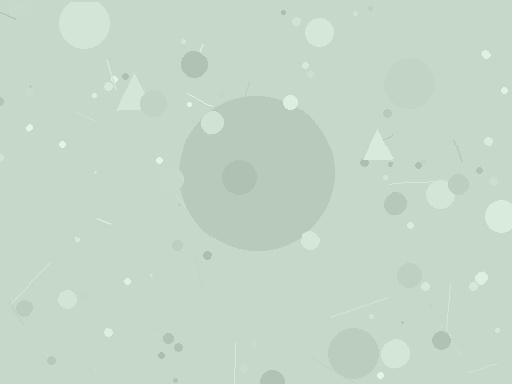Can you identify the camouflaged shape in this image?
The camouflaged shape is a circle.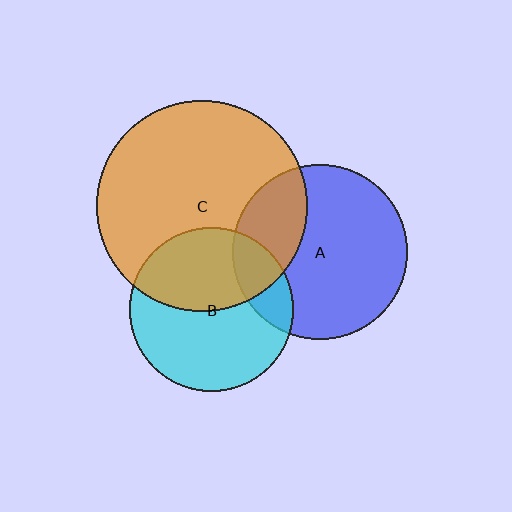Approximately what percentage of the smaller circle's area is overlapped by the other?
Approximately 15%.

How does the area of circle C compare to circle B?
Approximately 1.7 times.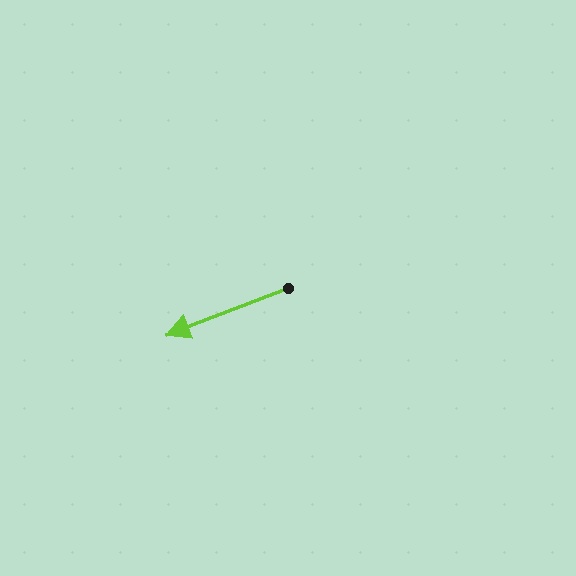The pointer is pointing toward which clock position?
Roughly 8 o'clock.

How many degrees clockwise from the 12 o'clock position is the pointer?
Approximately 249 degrees.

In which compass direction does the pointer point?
West.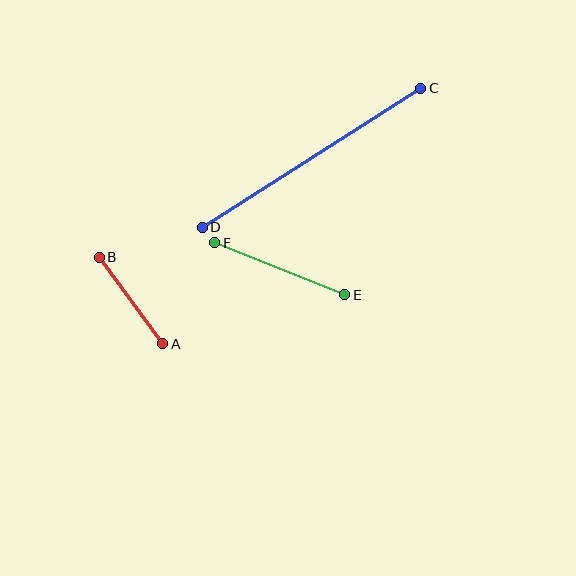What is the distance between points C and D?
The distance is approximately 259 pixels.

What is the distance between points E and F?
The distance is approximately 140 pixels.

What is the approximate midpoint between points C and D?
The midpoint is at approximately (311, 158) pixels.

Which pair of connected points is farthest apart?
Points C and D are farthest apart.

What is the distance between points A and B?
The distance is approximately 108 pixels.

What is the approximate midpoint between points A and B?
The midpoint is at approximately (131, 301) pixels.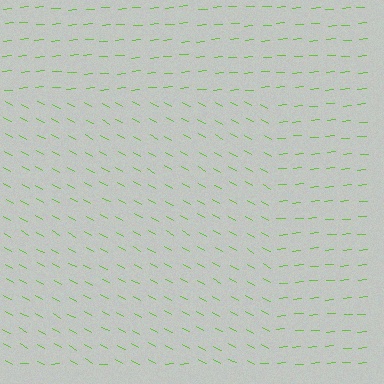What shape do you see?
I see a rectangle.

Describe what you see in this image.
The image is filled with small lime line segments. A rectangle region in the image has lines oriented differently from the surrounding lines, creating a visible texture boundary.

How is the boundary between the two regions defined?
The boundary is defined purely by a change in line orientation (approximately 34 degrees difference). All lines are the same color and thickness.